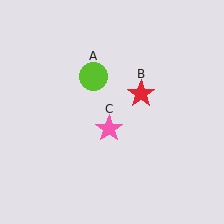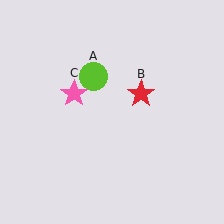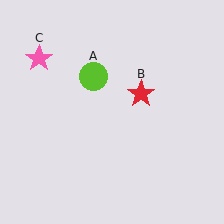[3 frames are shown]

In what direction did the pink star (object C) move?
The pink star (object C) moved up and to the left.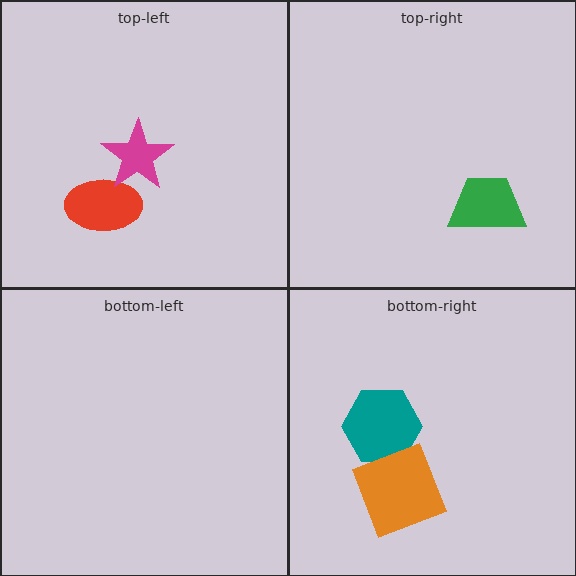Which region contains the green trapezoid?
The top-right region.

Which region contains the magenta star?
The top-left region.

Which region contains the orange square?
The bottom-right region.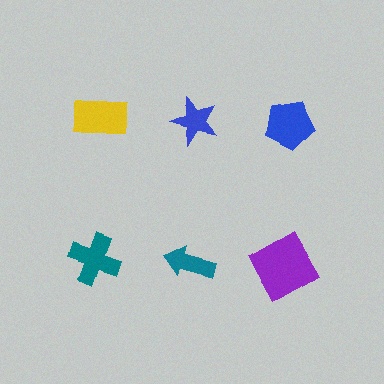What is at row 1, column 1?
A yellow rectangle.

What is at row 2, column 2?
A teal arrow.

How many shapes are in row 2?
3 shapes.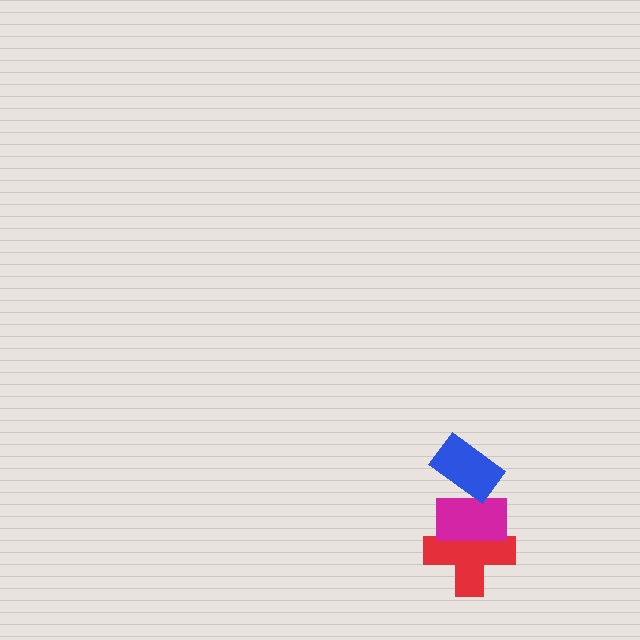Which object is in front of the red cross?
The magenta rectangle is in front of the red cross.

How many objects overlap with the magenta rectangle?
2 objects overlap with the magenta rectangle.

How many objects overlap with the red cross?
1 object overlaps with the red cross.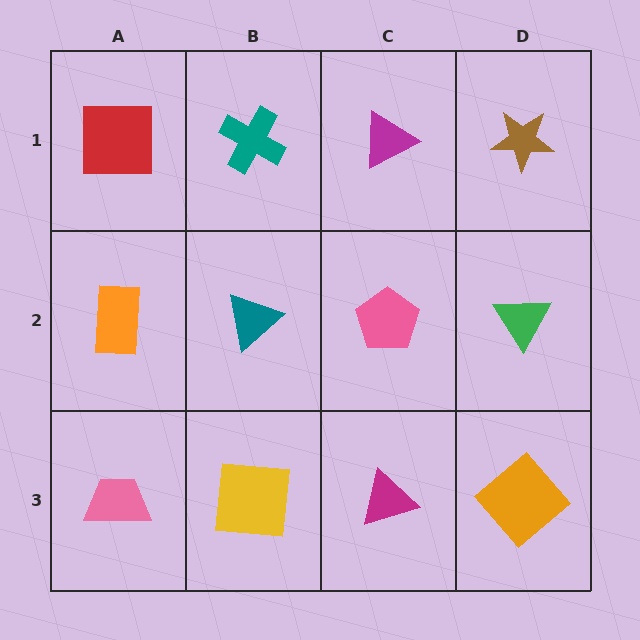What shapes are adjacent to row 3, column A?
An orange rectangle (row 2, column A), a yellow square (row 3, column B).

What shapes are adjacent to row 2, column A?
A red square (row 1, column A), a pink trapezoid (row 3, column A), a teal triangle (row 2, column B).